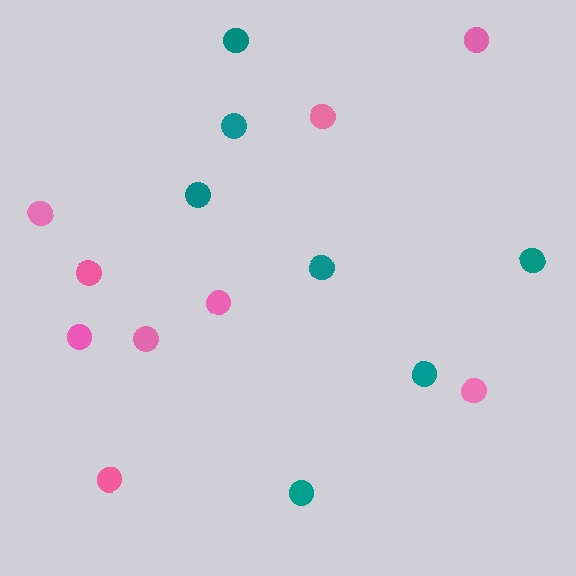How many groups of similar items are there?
There are 2 groups: one group of pink circles (9) and one group of teal circles (7).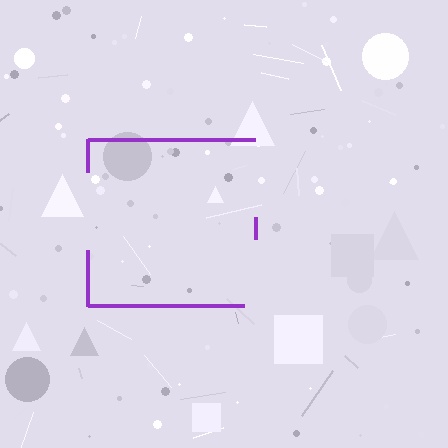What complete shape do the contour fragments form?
The contour fragments form a square.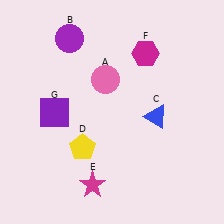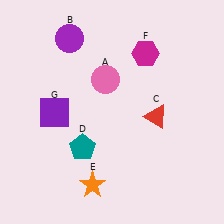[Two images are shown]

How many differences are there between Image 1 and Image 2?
There are 3 differences between the two images.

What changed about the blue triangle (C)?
In Image 1, C is blue. In Image 2, it changed to red.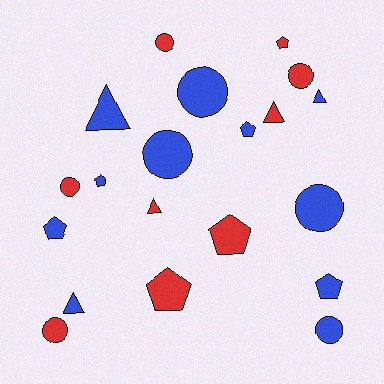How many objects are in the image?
There are 20 objects.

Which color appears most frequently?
Blue, with 11 objects.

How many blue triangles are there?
There are 3 blue triangles.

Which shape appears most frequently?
Circle, with 8 objects.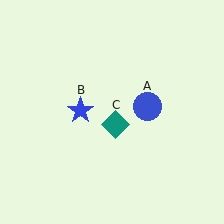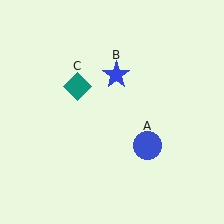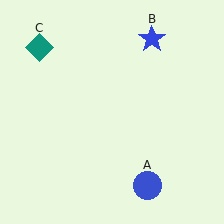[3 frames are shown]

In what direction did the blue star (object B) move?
The blue star (object B) moved up and to the right.